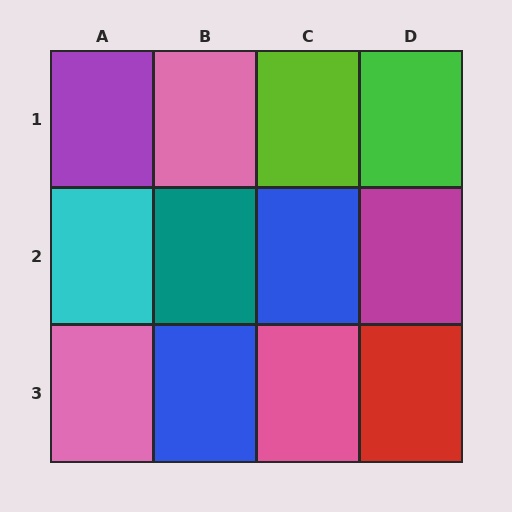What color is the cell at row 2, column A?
Cyan.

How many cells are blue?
2 cells are blue.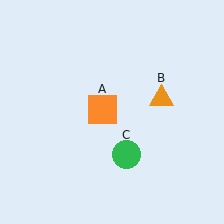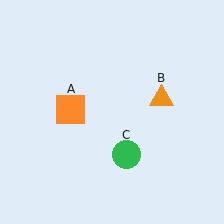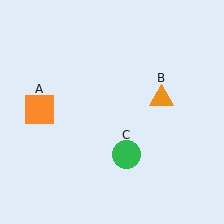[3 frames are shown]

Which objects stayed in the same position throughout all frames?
Orange triangle (object B) and green circle (object C) remained stationary.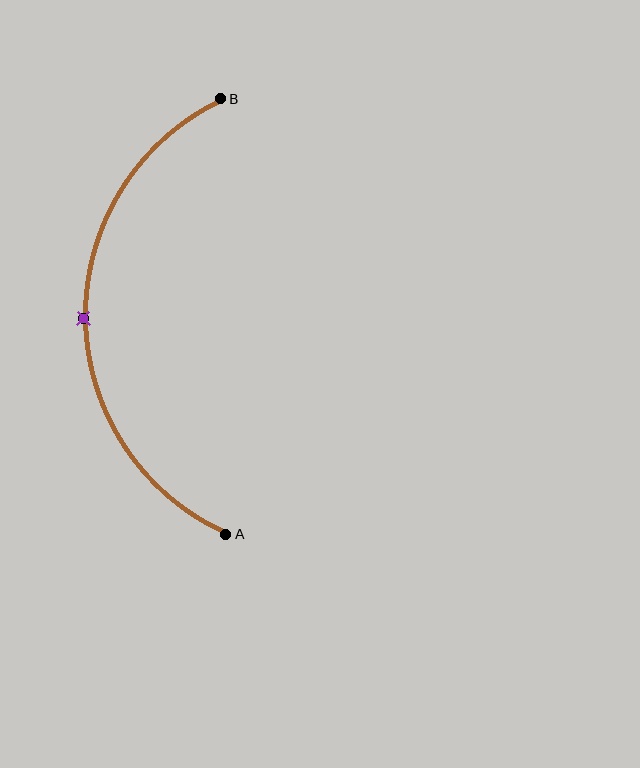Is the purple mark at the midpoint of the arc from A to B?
Yes. The purple mark lies on the arc at equal arc-length from both A and B — it is the arc midpoint.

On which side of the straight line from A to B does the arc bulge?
The arc bulges to the left of the straight line connecting A and B.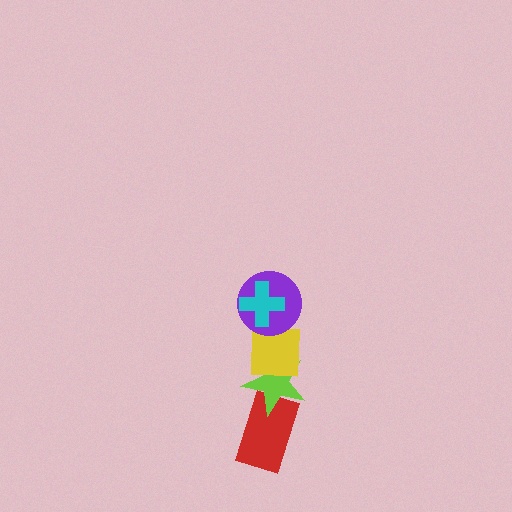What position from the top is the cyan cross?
The cyan cross is 1st from the top.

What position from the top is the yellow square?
The yellow square is 3rd from the top.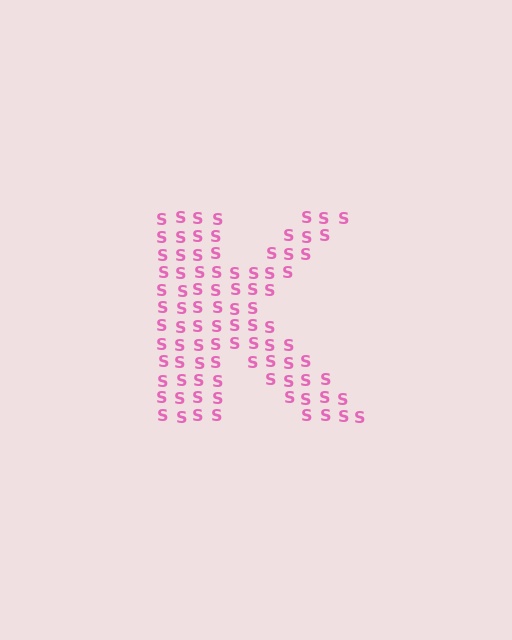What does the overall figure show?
The overall figure shows the letter K.